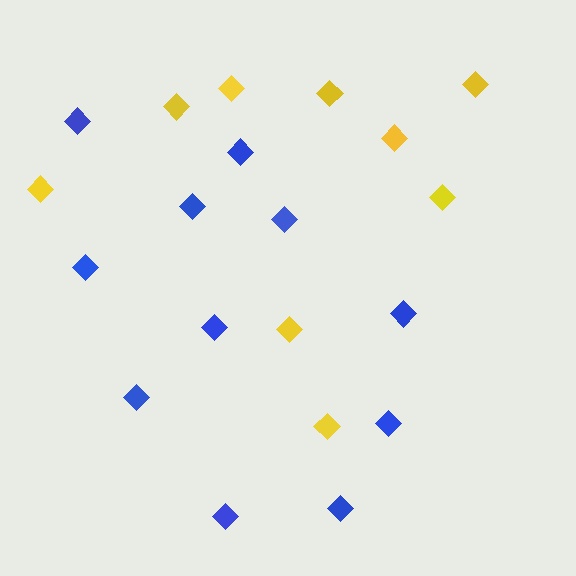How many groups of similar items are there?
There are 2 groups: one group of yellow diamonds (9) and one group of blue diamonds (11).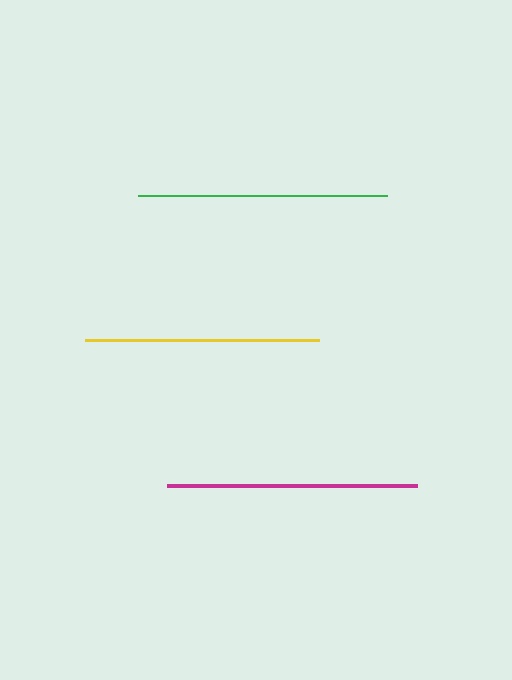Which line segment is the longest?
The magenta line is the longest at approximately 251 pixels.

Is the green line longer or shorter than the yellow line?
The green line is longer than the yellow line.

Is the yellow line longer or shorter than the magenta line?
The magenta line is longer than the yellow line.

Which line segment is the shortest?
The yellow line is the shortest at approximately 234 pixels.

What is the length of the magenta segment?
The magenta segment is approximately 251 pixels long.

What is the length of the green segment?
The green segment is approximately 249 pixels long.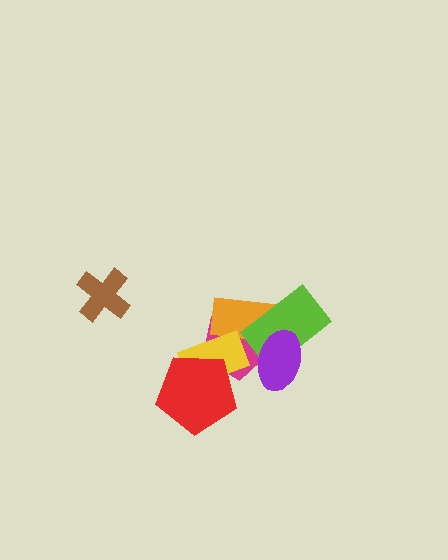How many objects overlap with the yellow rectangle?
3 objects overlap with the yellow rectangle.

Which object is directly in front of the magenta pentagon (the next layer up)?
The orange rectangle is directly in front of the magenta pentagon.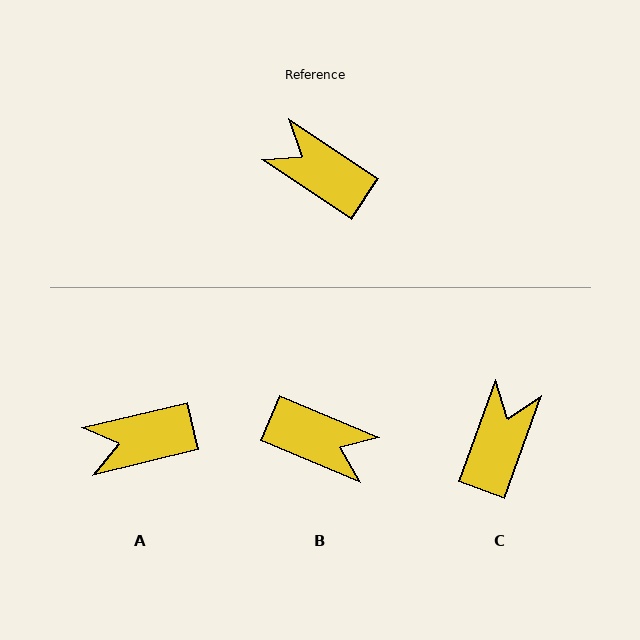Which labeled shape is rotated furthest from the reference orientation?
B, about 169 degrees away.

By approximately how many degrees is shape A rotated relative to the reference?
Approximately 47 degrees counter-clockwise.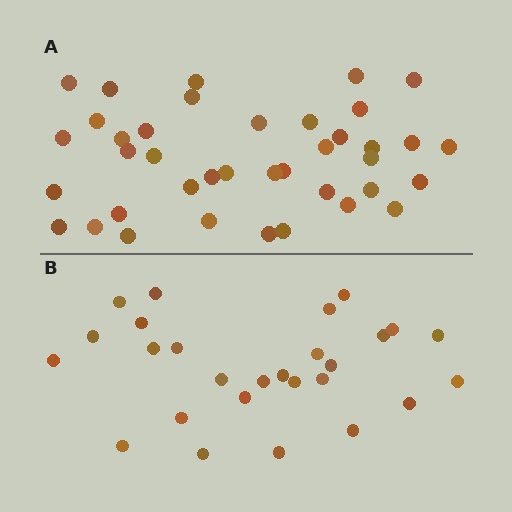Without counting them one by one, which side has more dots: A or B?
Region A (the top region) has more dots.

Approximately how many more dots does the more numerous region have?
Region A has roughly 12 or so more dots than region B.